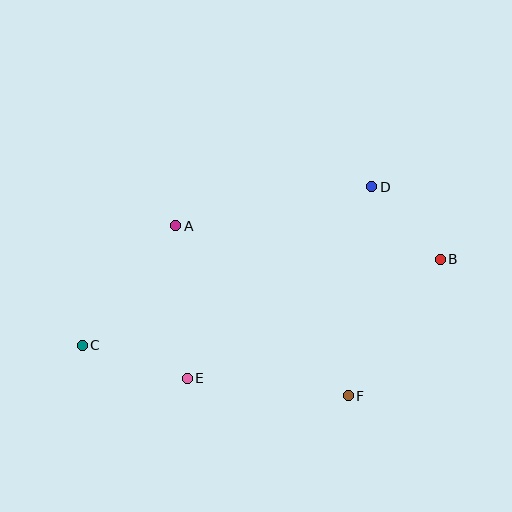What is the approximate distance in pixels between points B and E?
The distance between B and E is approximately 279 pixels.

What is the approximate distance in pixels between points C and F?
The distance between C and F is approximately 271 pixels.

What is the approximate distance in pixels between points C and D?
The distance between C and D is approximately 330 pixels.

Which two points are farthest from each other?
Points B and C are farthest from each other.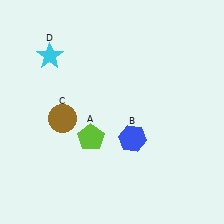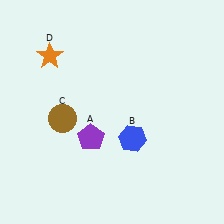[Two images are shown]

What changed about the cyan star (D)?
In Image 1, D is cyan. In Image 2, it changed to orange.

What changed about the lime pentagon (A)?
In Image 1, A is lime. In Image 2, it changed to purple.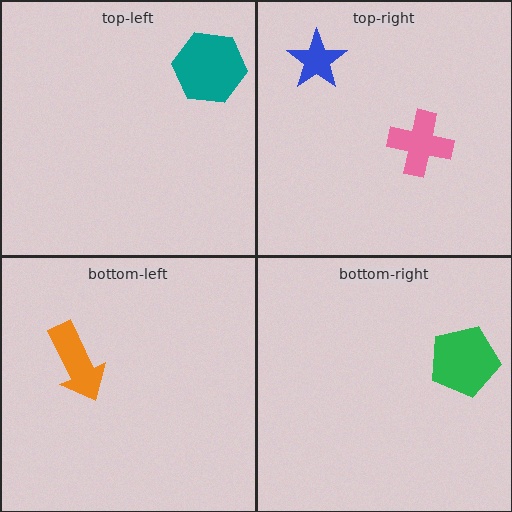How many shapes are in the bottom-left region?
1.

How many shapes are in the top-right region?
2.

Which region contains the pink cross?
The top-right region.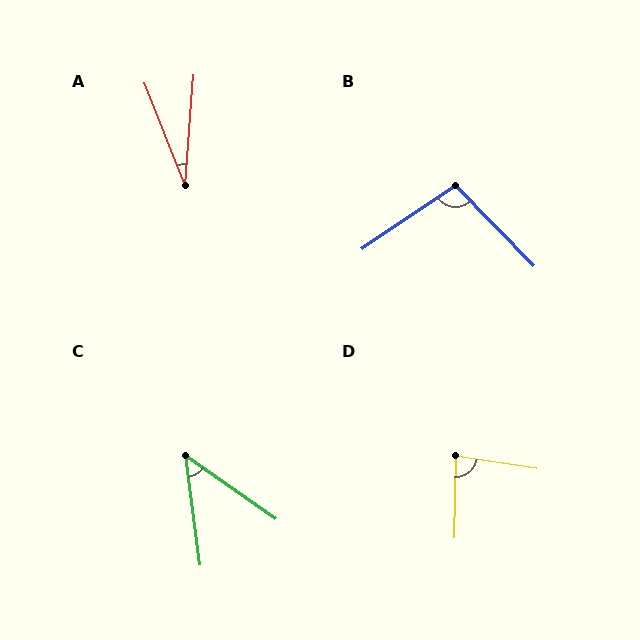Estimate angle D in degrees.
Approximately 82 degrees.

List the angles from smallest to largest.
A (26°), C (47°), D (82°), B (100°).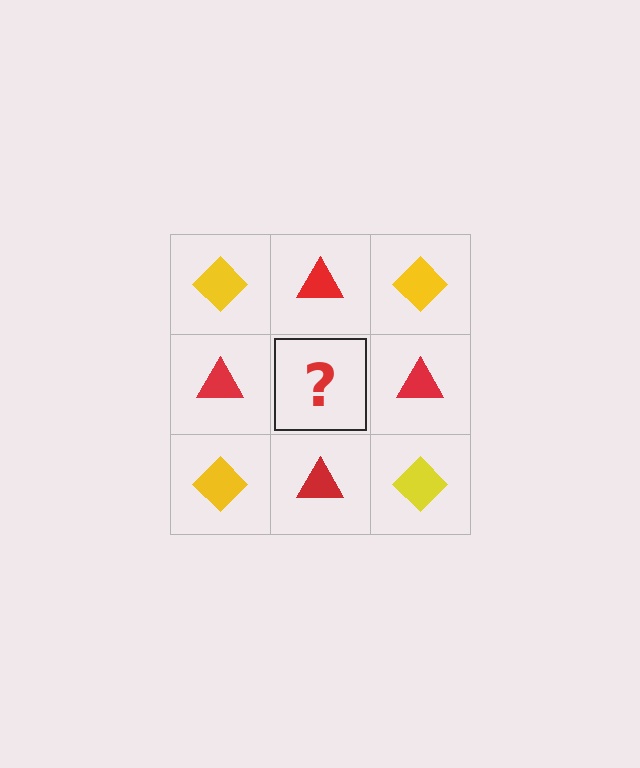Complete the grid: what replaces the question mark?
The question mark should be replaced with a yellow diamond.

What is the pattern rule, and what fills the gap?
The rule is that it alternates yellow diamond and red triangle in a checkerboard pattern. The gap should be filled with a yellow diamond.